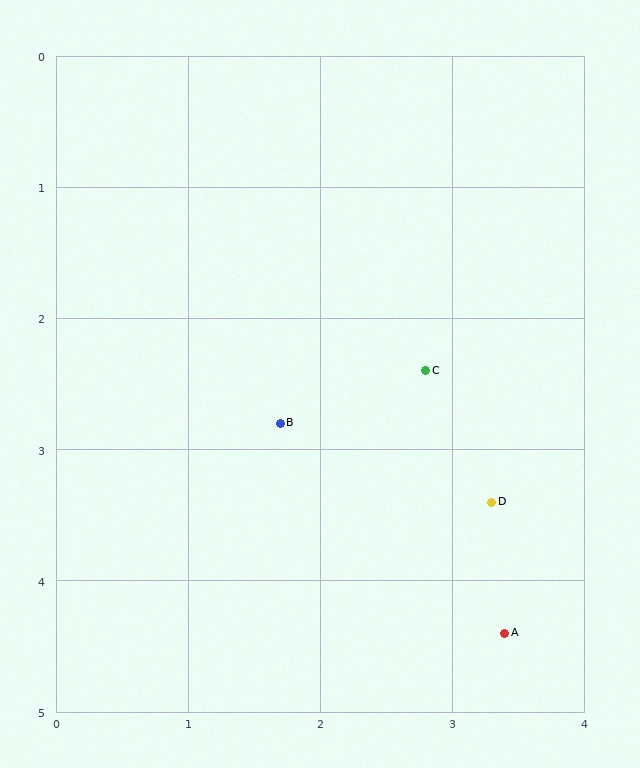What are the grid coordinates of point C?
Point C is at approximately (2.8, 2.4).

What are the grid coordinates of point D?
Point D is at approximately (3.3, 3.4).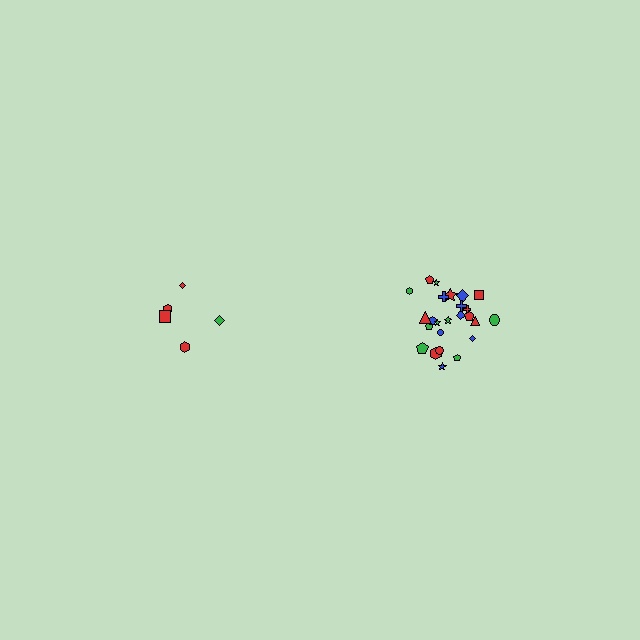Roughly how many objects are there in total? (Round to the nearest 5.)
Roughly 30 objects in total.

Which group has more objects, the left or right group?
The right group.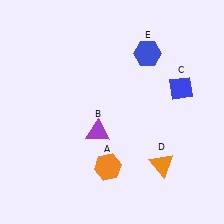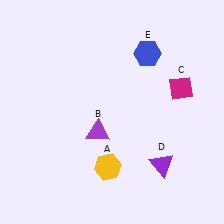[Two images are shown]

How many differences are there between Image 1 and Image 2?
There are 3 differences between the two images.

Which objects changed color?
A changed from orange to yellow. C changed from blue to magenta. D changed from orange to purple.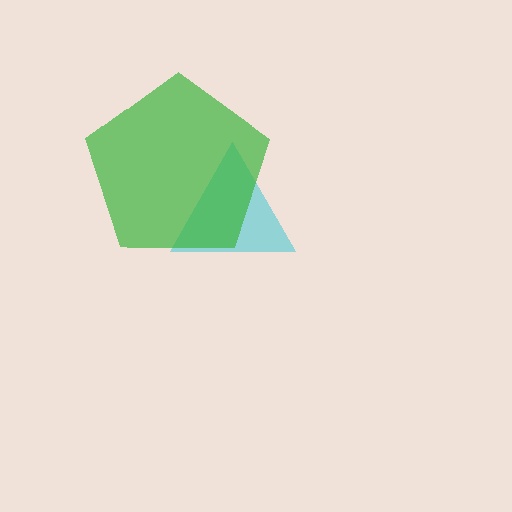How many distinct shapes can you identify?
There are 2 distinct shapes: a cyan triangle, a green pentagon.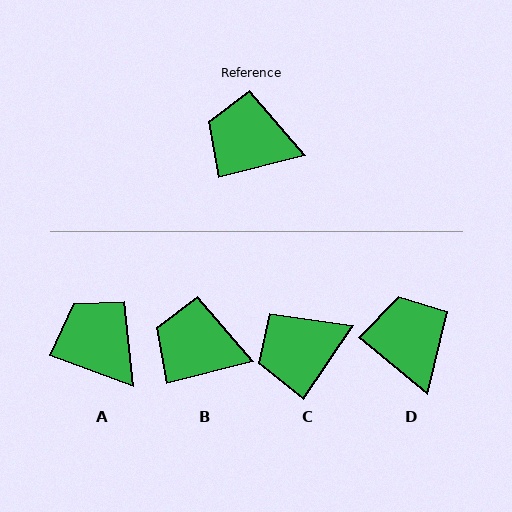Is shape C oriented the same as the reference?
No, it is off by about 41 degrees.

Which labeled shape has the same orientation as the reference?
B.